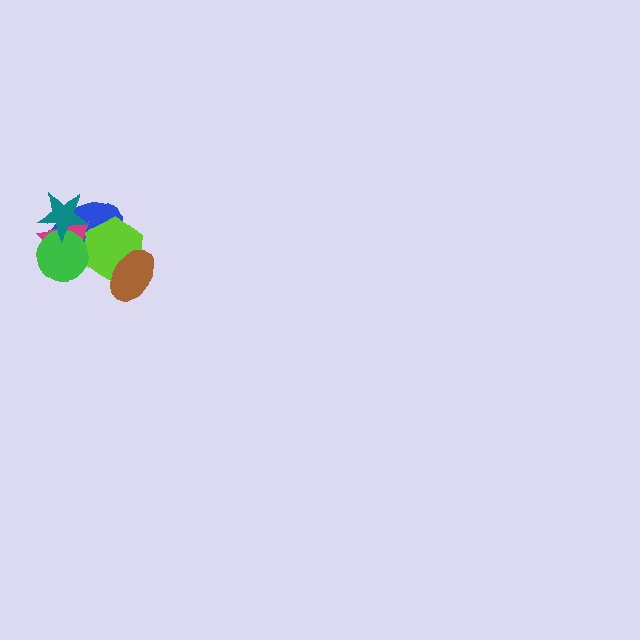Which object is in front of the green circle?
The teal star is in front of the green circle.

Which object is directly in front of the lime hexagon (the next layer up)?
The magenta triangle is directly in front of the lime hexagon.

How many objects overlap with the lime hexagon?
4 objects overlap with the lime hexagon.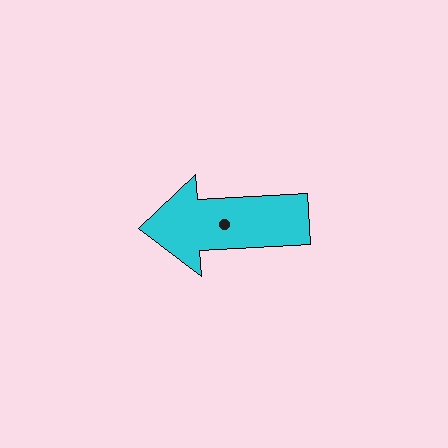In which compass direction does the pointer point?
West.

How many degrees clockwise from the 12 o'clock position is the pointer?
Approximately 267 degrees.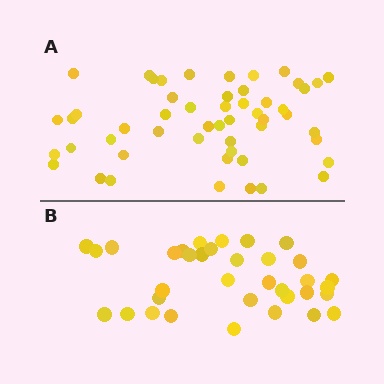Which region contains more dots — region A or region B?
Region A (the top region) has more dots.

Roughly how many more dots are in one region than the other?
Region A has approximately 15 more dots than region B.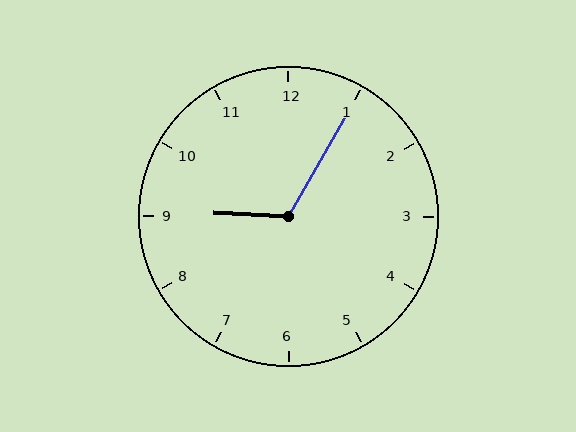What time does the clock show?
9:05.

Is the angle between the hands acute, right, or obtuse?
It is obtuse.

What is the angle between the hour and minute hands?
Approximately 118 degrees.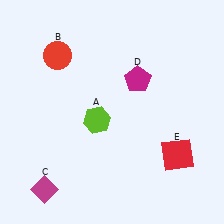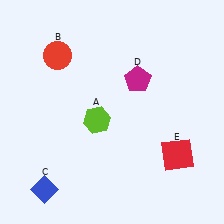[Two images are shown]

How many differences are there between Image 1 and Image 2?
There is 1 difference between the two images.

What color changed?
The diamond (C) changed from magenta in Image 1 to blue in Image 2.